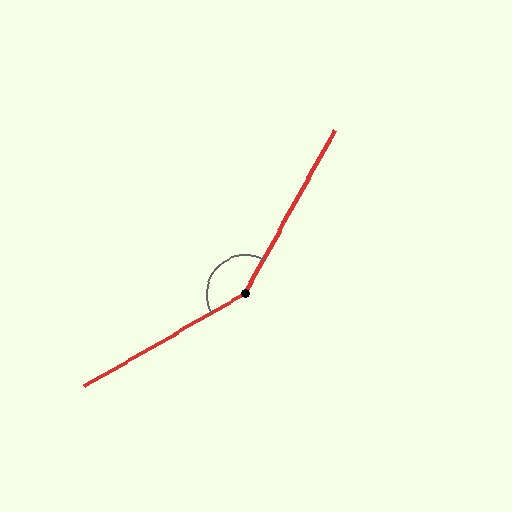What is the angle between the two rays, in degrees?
Approximately 149 degrees.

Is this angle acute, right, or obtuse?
It is obtuse.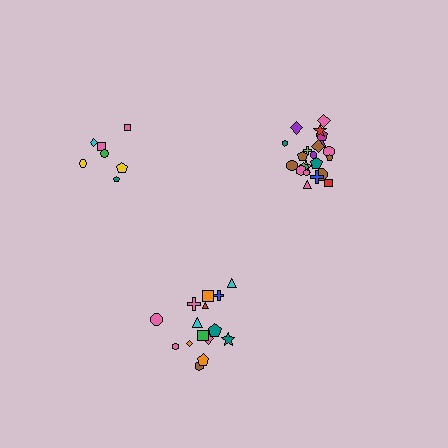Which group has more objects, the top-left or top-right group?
The top-right group.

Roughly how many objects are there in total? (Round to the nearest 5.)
Roughly 45 objects in total.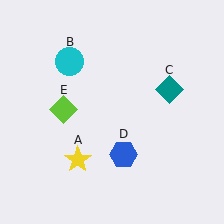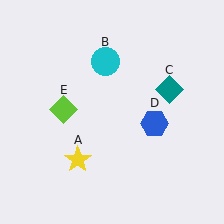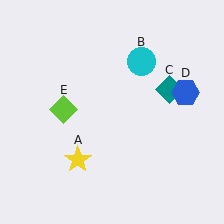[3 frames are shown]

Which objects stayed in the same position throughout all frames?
Yellow star (object A) and teal diamond (object C) and lime diamond (object E) remained stationary.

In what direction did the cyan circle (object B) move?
The cyan circle (object B) moved right.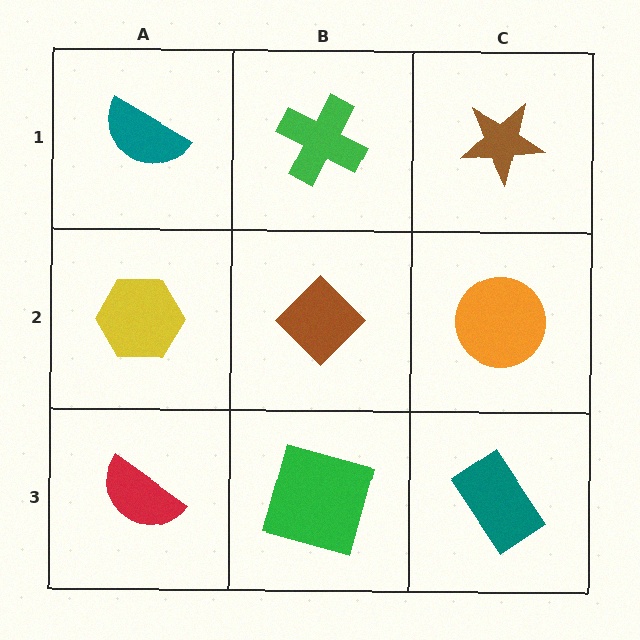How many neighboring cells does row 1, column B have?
3.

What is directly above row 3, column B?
A brown diamond.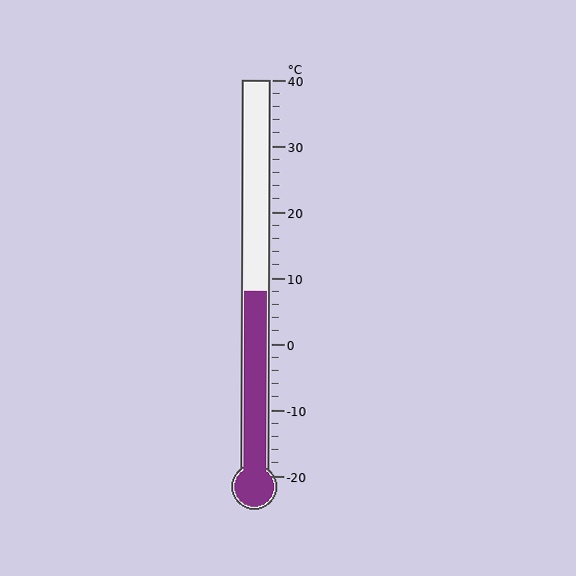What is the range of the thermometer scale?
The thermometer scale ranges from -20°C to 40°C.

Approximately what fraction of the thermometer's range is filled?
The thermometer is filled to approximately 45% of its range.